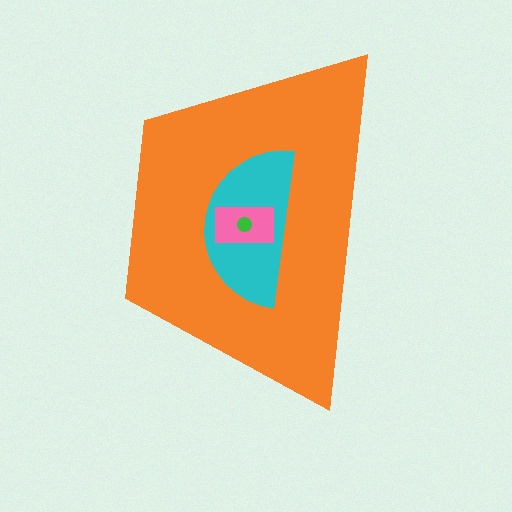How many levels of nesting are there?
4.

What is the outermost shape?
The orange trapezoid.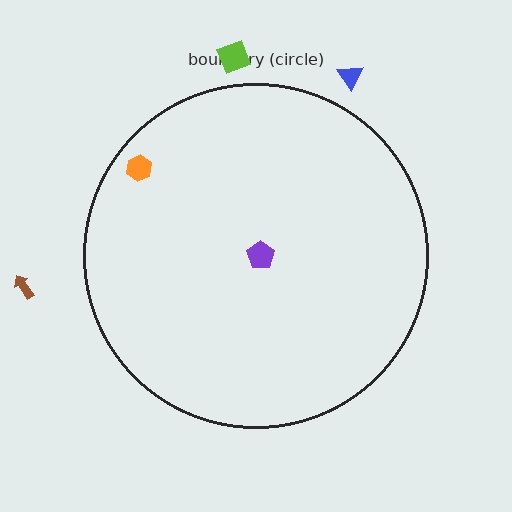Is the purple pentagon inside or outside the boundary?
Inside.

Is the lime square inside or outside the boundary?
Outside.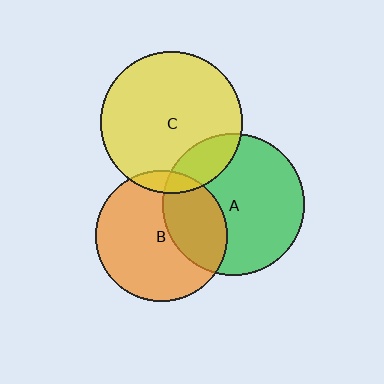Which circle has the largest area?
Circle C (yellow).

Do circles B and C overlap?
Yes.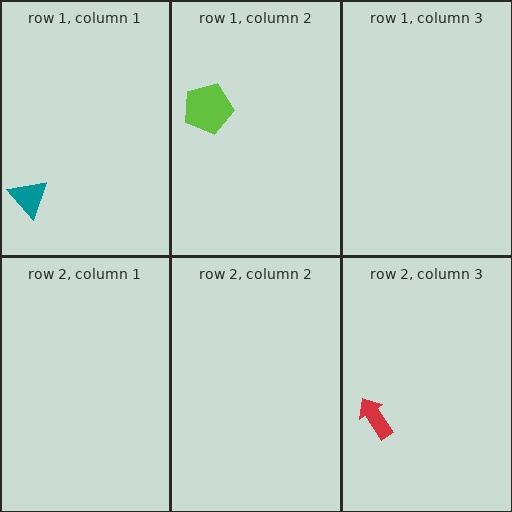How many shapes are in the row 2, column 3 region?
1.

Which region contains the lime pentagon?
The row 1, column 2 region.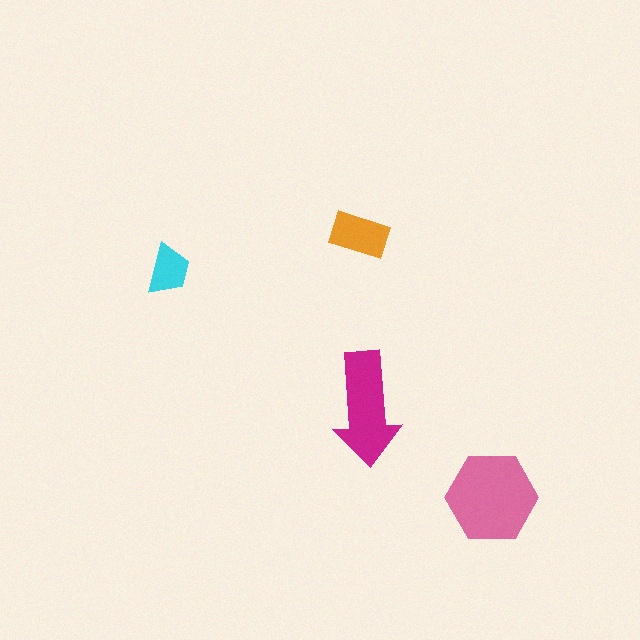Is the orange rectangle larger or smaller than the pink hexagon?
Smaller.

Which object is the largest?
The pink hexagon.